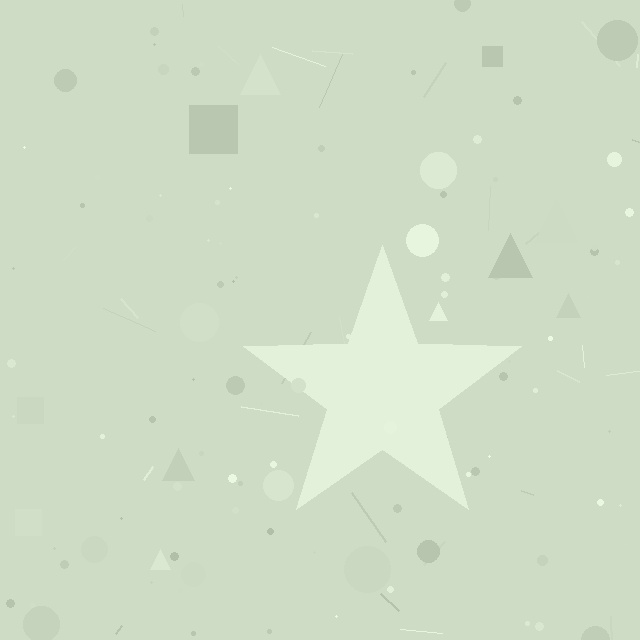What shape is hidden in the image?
A star is hidden in the image.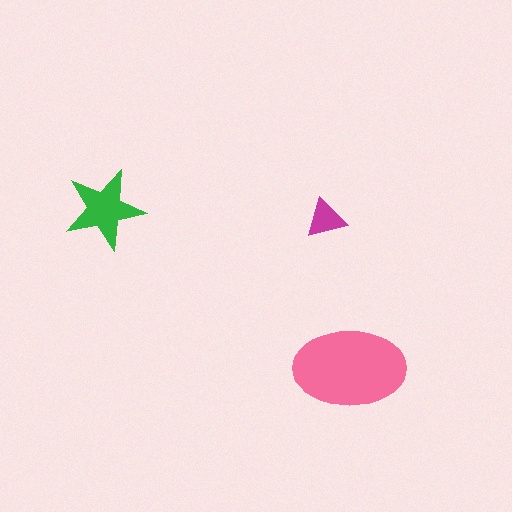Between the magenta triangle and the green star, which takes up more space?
The green star.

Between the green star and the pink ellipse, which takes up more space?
The pink ellipse.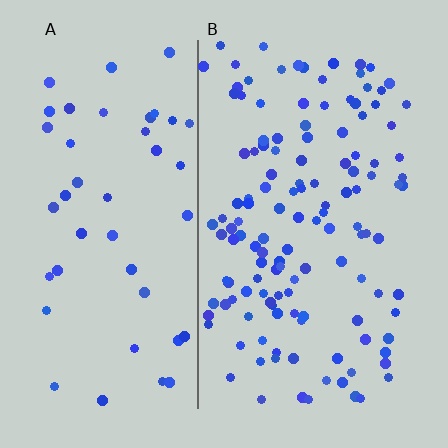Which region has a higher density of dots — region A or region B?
B (the right).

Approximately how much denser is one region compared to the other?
Approximately 2.8× — region B over region A.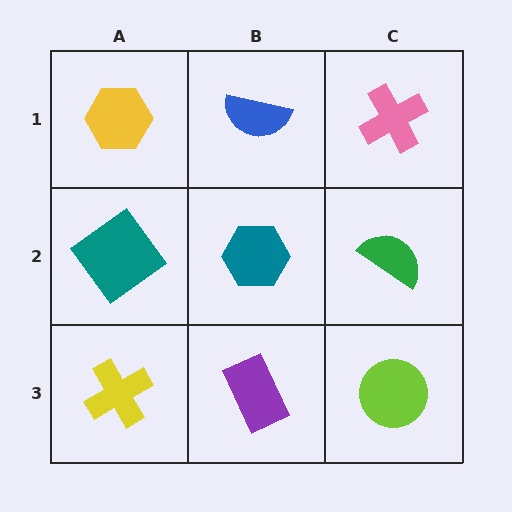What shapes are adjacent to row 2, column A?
A yellow hexagon (row 1, column A), a yellow cross (row 3, column A), a teal hexagon (row 2, column B).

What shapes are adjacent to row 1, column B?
A teal hexagon (row 2, column B), a yellow hexagon (row 1, column A), a pink cross (row 1, column C).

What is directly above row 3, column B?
A teal hexagon.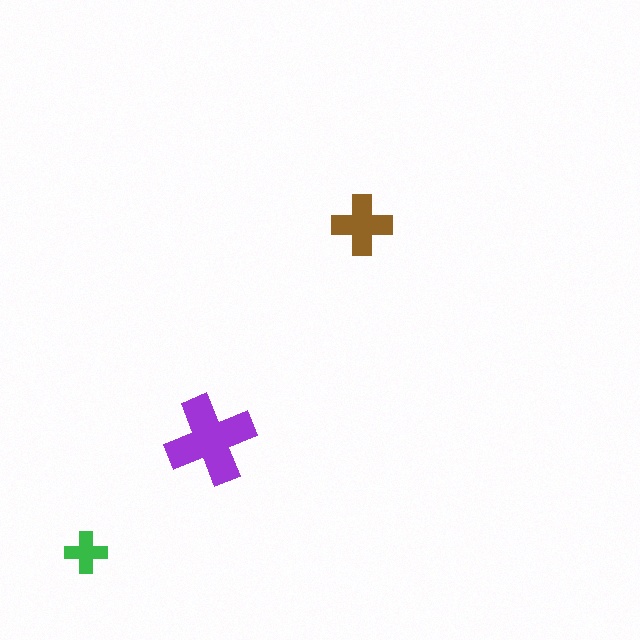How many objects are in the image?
There are 3 objects in the image.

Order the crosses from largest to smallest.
the purple one, the brown one, the green one.